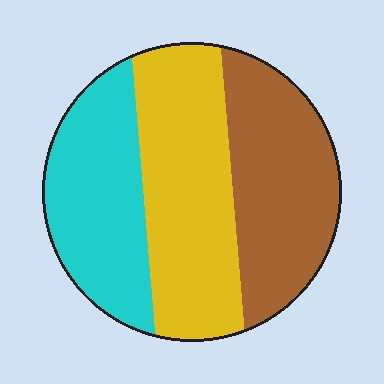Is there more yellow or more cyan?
Yellow.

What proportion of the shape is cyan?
Cyan takes up about one third (1/3) of the shape.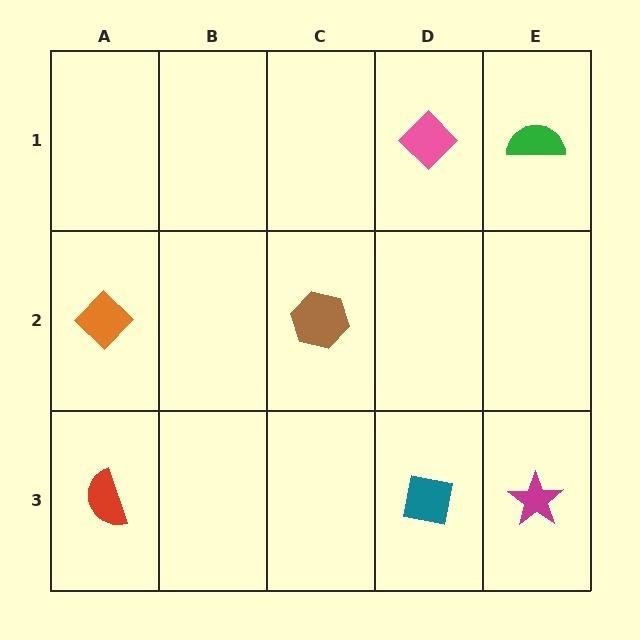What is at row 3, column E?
A magenta star.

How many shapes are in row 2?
2 shapes.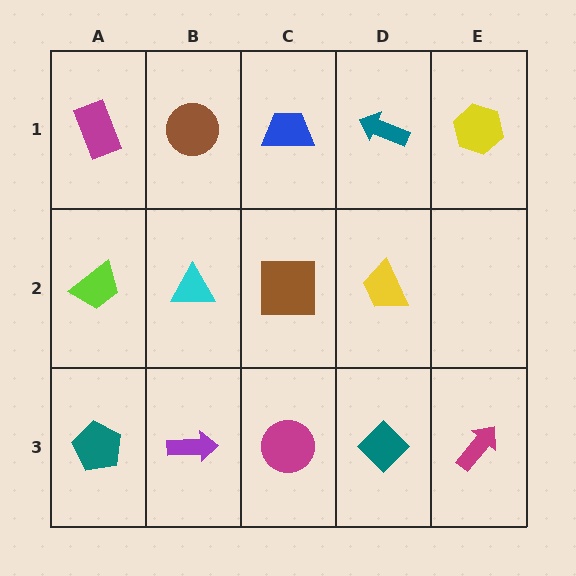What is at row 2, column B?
A cyan triangle.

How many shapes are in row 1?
5 shapes.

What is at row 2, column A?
A lime trapezoid.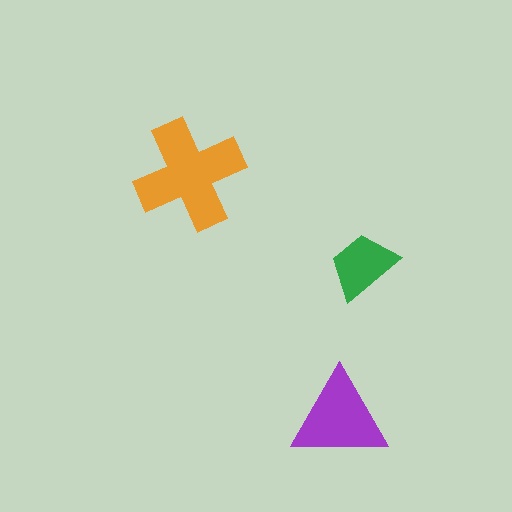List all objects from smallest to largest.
The green trapezoid, the purple triangle, the orange cross.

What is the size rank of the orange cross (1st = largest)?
1st.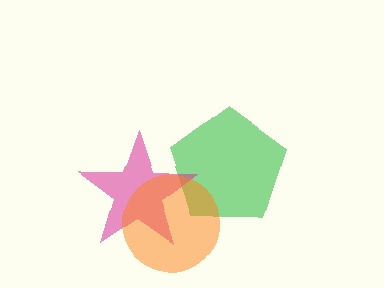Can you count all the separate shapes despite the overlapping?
Yes, there are 3 separate shapes.